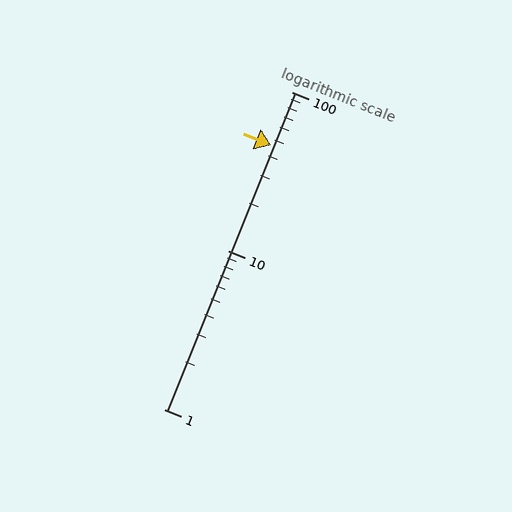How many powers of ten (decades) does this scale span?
The scale spans 2 decades, from 1 to 100.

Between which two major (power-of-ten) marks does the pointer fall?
The pointer is between 10 and 100.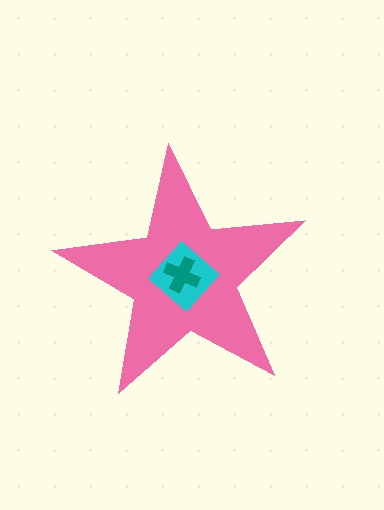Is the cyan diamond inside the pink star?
Yes.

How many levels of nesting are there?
3.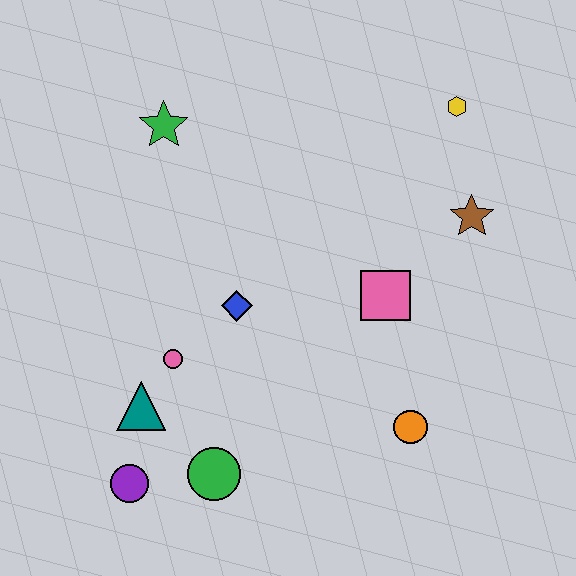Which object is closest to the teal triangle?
The pink circle is closest to the teal triangle.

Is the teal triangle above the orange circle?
Yes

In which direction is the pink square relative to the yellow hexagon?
The pink square is below the yellow hexagon.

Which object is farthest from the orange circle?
The green star is farthest from the orange circle.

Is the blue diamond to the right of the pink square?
No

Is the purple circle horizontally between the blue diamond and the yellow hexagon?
No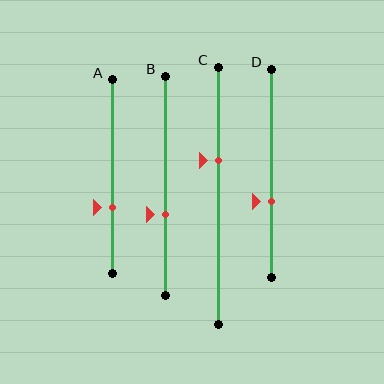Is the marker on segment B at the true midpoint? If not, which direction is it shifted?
No, the marker on segment B is shifted downward by about 13% of the segment length.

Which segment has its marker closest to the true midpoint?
Segment B has its marker closest to the true midpoint.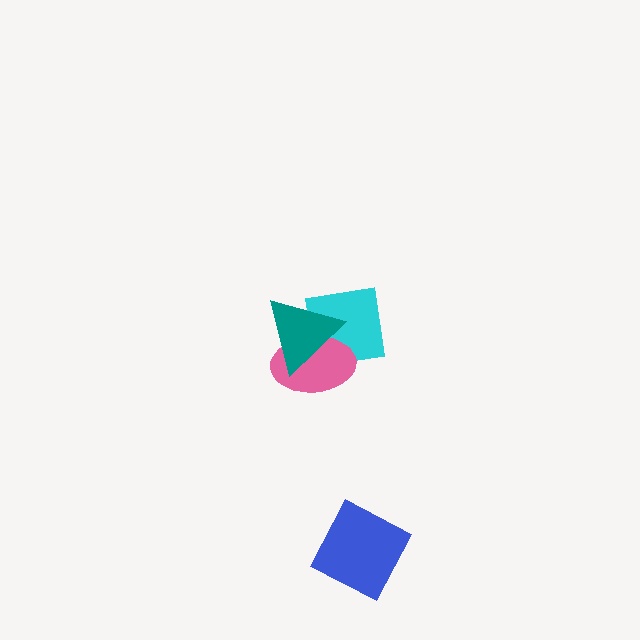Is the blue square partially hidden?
No, no other shape covers it.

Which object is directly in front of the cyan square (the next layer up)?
The pink ellipse is directly in front of the cyan square.